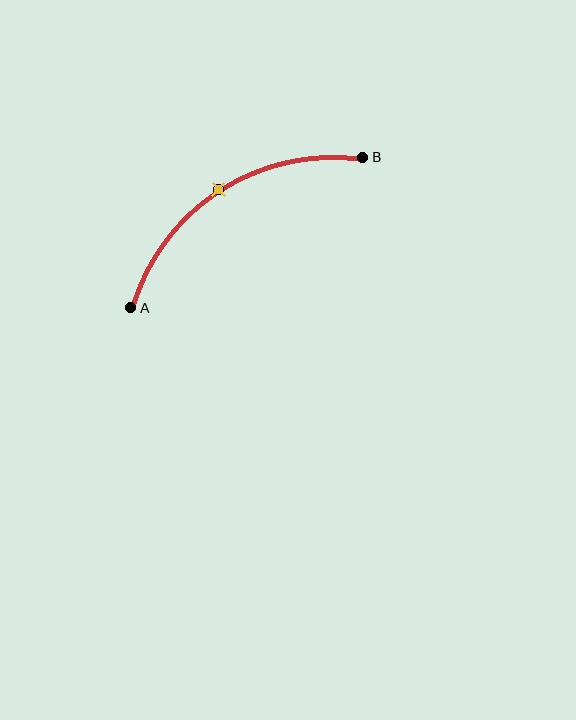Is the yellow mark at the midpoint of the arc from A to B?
Yes. The yellow mark lies on the arc at equal arc-length from both A and B — it is the arc midpoint.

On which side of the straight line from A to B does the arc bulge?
The arc bulges above the straight line connecting A and B.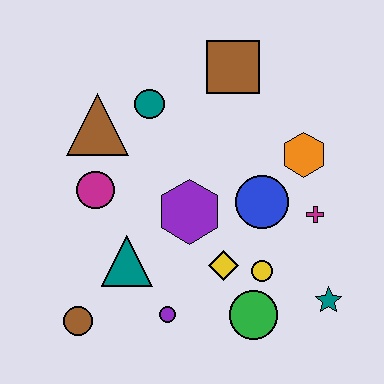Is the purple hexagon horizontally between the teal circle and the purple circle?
No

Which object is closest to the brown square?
The teal circle is closest to the brown square.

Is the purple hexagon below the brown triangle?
Yes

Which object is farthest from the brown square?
The brown circle is farthest from the brown square.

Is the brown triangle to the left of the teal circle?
Yes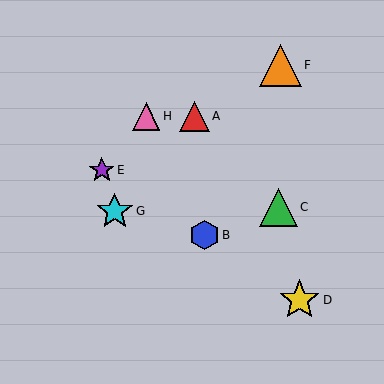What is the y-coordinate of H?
Object H is at y≈116.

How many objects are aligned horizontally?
2 objects (A, H) are aligned horizontally.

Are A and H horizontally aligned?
Yes, both are at y≈116.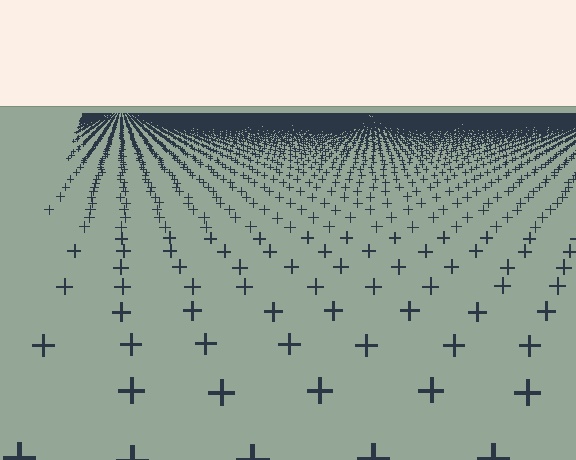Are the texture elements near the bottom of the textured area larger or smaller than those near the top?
Larger. Near the bottom, elements are closer to the viewer and appear at a bigger on-screen size.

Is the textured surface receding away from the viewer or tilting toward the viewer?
The surface is receding away from the viewer. Texture elements get smaller and denser toward the top.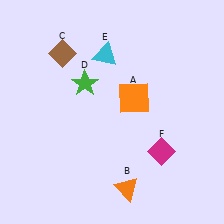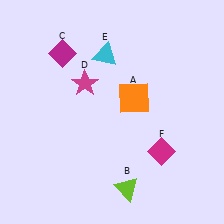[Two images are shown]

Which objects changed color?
B changed from orange to lime. C changed from brown to magenta. D changed from green to magenta.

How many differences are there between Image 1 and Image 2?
There are 3 differences between the two images.